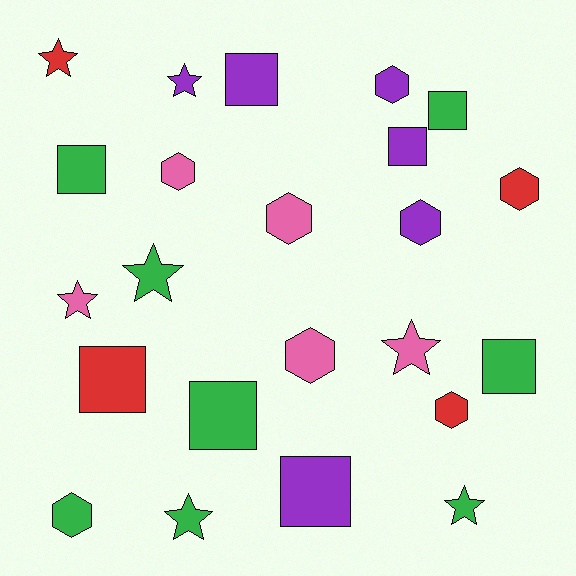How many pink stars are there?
There are 2 pink stars.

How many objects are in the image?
There are 23 objects.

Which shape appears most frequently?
Square, with 8 objects.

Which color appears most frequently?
Green, with 8 objects.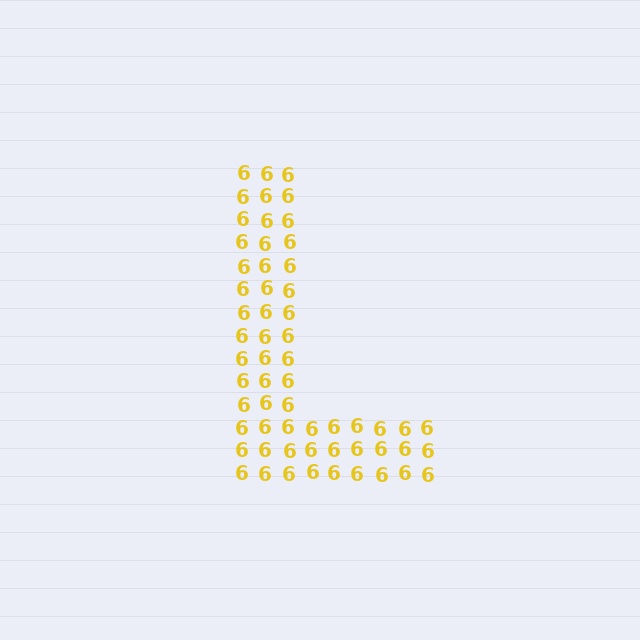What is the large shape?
The large shape is the letter L.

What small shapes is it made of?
It is made of small digit 6's.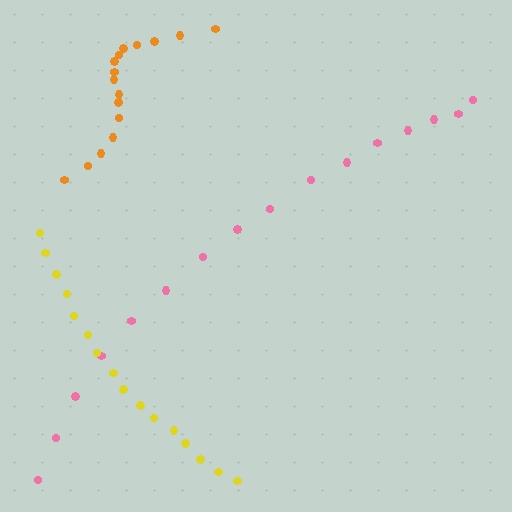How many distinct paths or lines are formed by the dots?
There are 3 distinct paths.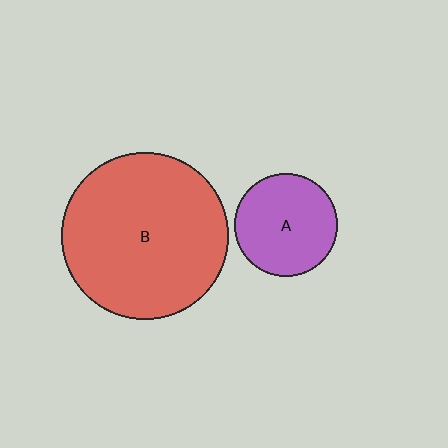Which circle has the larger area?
Circle B (red).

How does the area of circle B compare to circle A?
Approximately 2.6 times.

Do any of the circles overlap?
No, none of the circles overlap.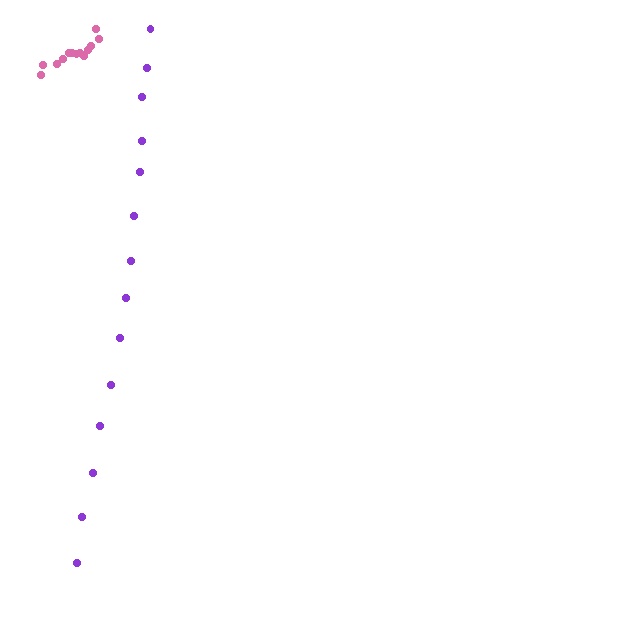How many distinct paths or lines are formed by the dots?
There are 2 distinct paths.